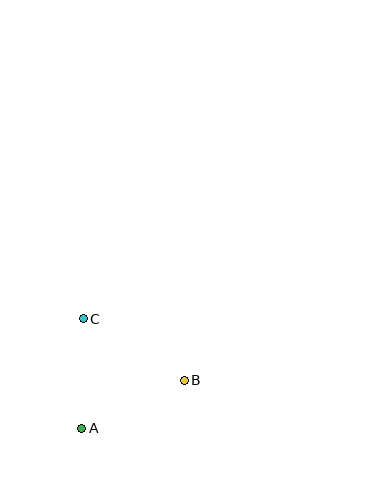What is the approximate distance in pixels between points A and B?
The distance between A and B is approximately 113 pixels.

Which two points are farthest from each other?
Points B and C are farthest from each other.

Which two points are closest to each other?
Points A and C are closest to each other.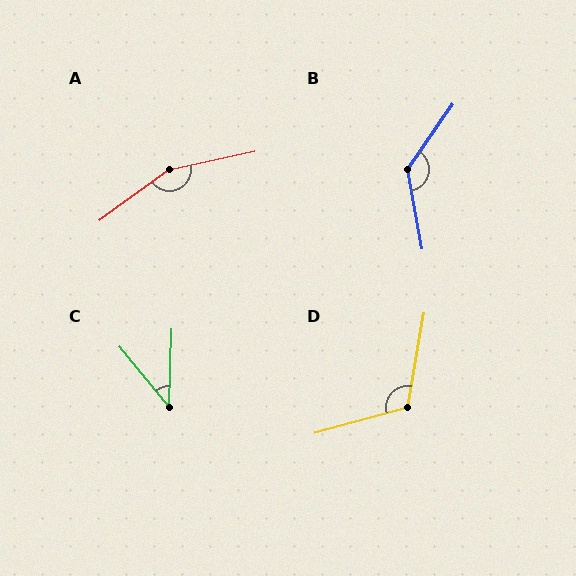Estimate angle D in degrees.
Approximately 116 degrees.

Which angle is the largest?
A, at approximately 157 degrees.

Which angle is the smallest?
C, at approximately 42 degrees.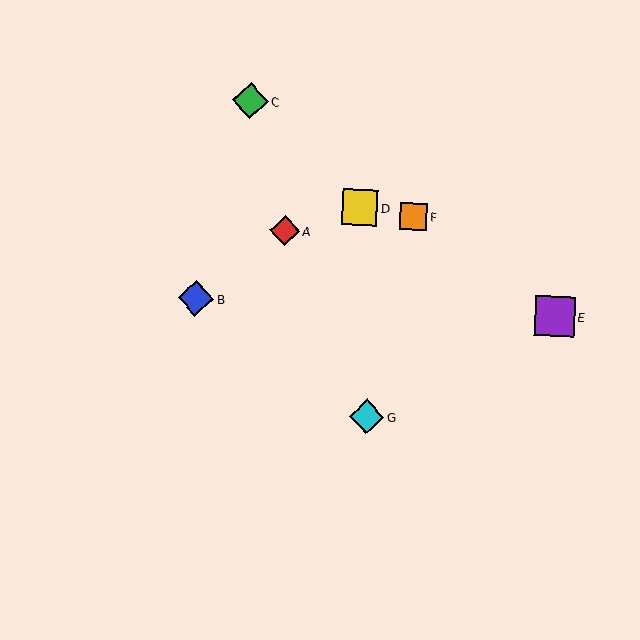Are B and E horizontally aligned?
Yes, both are at y≈298.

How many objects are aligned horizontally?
2 objects (B, E) are aligned horizontally.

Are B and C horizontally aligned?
No, B is at y≈298 and C is at y≈101.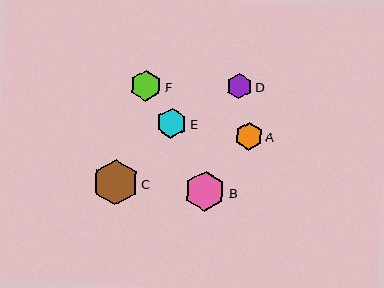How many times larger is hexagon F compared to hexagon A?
Hexagon F is approximately 1.1 times the size of hexagon A.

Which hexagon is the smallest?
Hexagon D is the smallest with a size of approximately 25 pixels.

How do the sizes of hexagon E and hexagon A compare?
Hexagon E and hexagon A are approximately the same size.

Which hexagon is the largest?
Hexagon C is the largest with a size of approximately 46 pixels.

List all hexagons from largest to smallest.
From largest to smallest: C, B, F, E, A, D.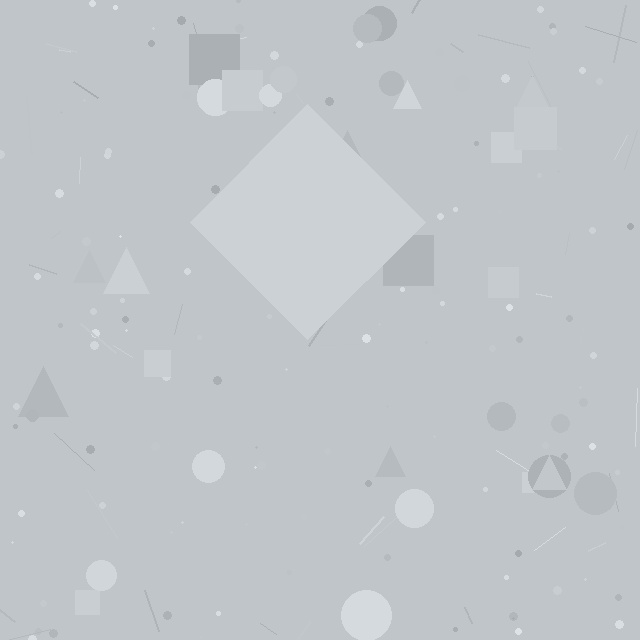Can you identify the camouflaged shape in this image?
The camouflaged shape is a diamond.